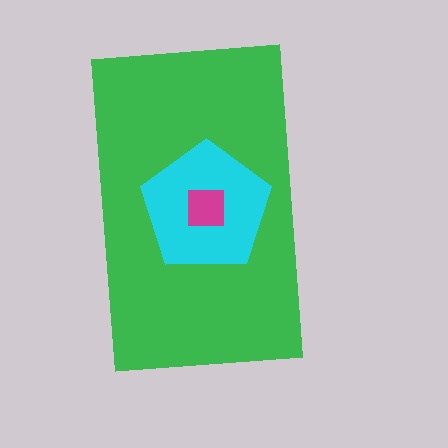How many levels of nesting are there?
3.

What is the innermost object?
The magenta square.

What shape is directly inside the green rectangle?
The cyan pentagon.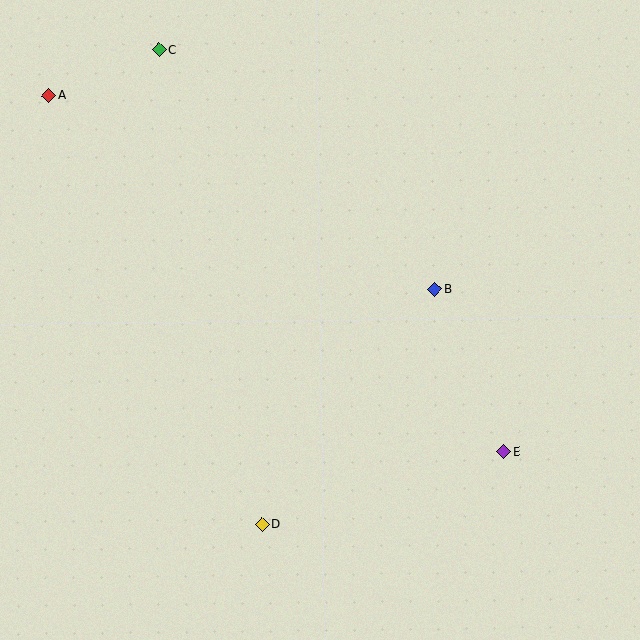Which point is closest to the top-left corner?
Point A is closest to the top-left corner.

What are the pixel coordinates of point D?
Point D is at (262, 524).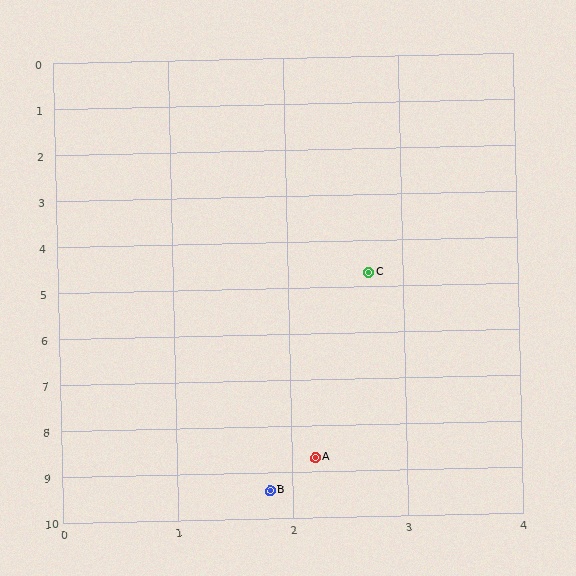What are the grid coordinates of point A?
Point A is at approximately (2.2, 8.7).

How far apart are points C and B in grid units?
Points C and B are about 4.8 grid units apart.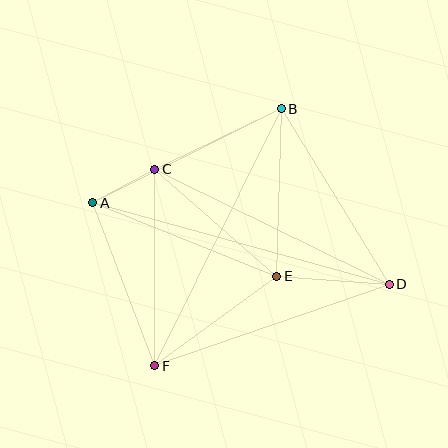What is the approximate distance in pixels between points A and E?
The distance between A and E is approximately 198 pixels.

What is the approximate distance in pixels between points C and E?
The distance between C and E is approximately 163 pixels.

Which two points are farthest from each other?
Points A and D are farthest from each other.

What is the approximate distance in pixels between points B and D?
The distance between B and D is approximately 206 pixels.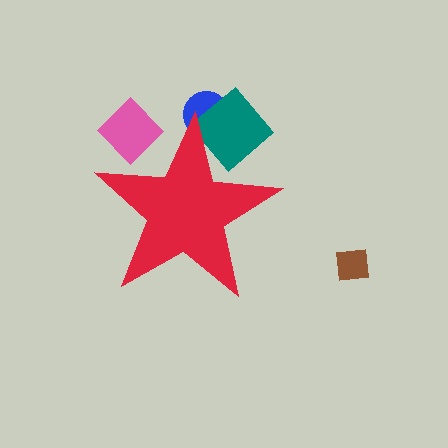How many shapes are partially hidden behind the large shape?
3 shapes are partially hidden.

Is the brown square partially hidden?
No, the brown square is fully visible.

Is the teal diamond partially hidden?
Yes, the teal diamond is partially hidden behind the red star.